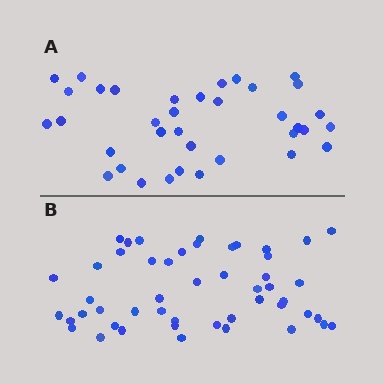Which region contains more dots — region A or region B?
Region B (the bottom region) has more dots.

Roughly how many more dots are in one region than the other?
Region B has approximately 15 more dots than region A.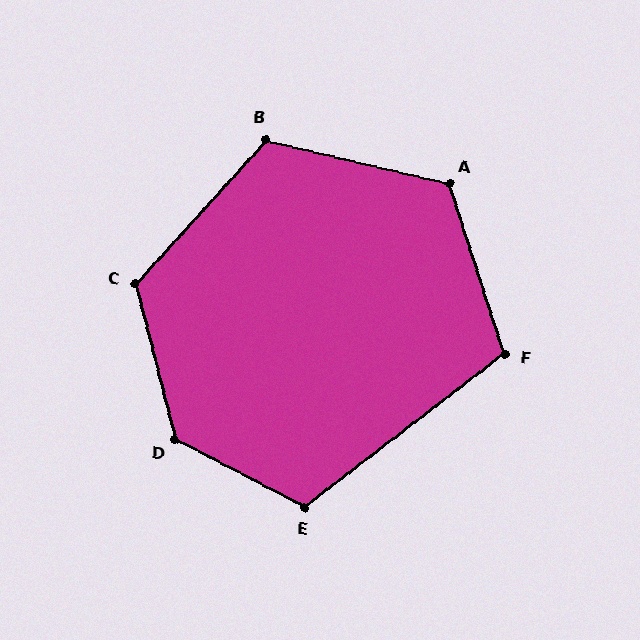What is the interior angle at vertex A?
Approximately 121 degrees (obtuse).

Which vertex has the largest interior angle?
D, at approximately 132 degrees.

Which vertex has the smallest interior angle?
F, at approximately 109 degrees.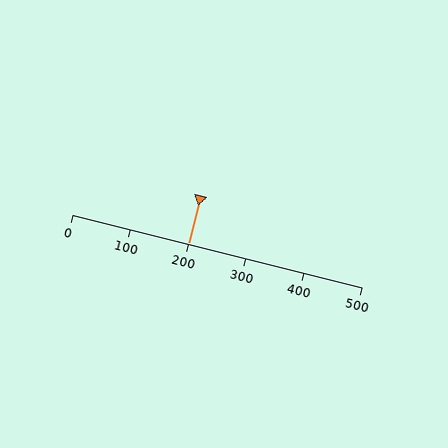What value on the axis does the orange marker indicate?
The marker indicates approximately 200.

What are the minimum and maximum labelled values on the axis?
The axis runs from 0 to 500.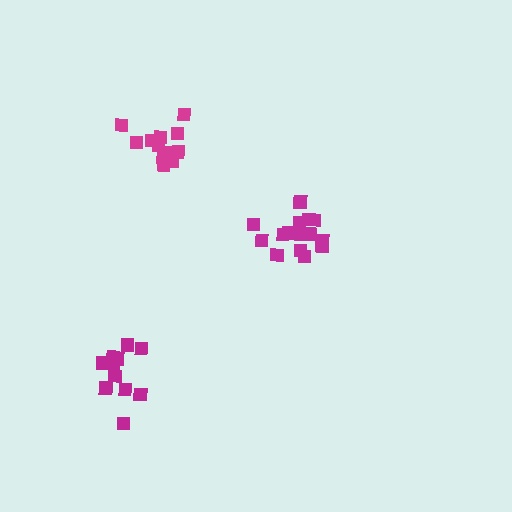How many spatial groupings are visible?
There are 3 spatial groupings.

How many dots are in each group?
Group 1: 11 dots, Group 2: 15 dots, Group 3: 12 dots (38 total).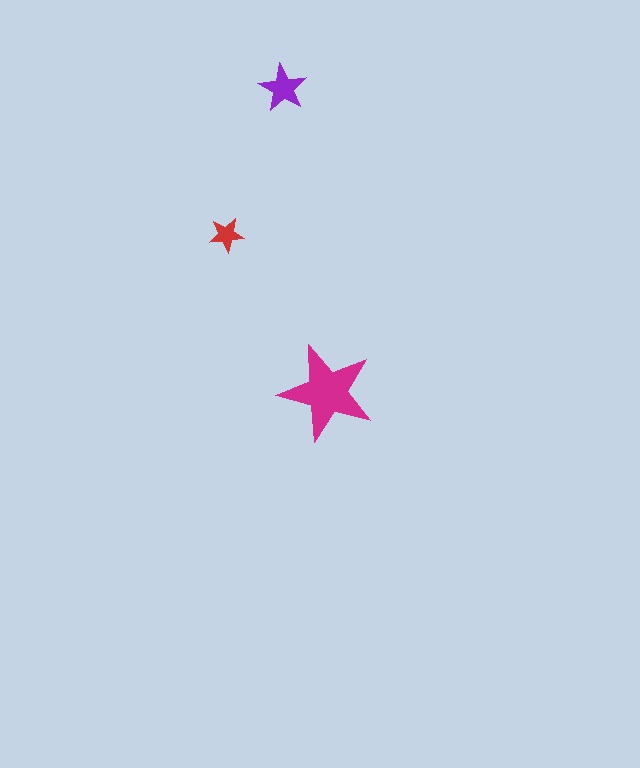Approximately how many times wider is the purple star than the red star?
About 1.5 times wider.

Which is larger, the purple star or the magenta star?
The magenta one.